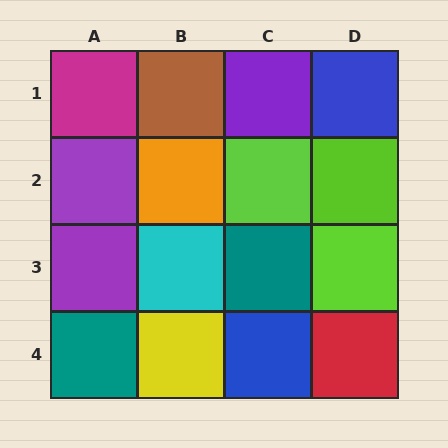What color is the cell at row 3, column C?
Teal.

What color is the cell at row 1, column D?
Blue.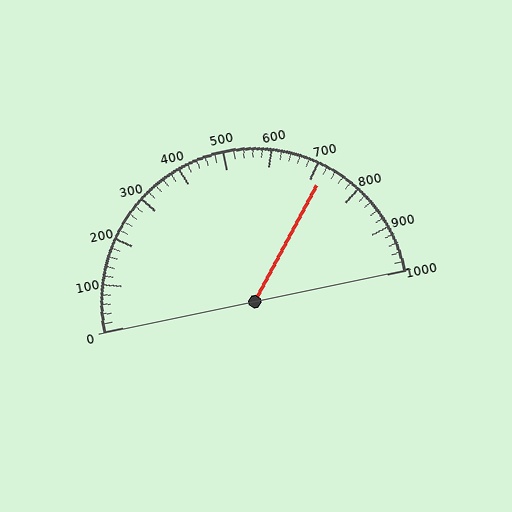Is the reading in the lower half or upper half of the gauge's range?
The reading is in the upper half of the range (0 to 1000).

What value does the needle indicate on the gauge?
The needle indicates approximately 720.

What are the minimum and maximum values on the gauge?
The gauge ranges from 0 to 1000.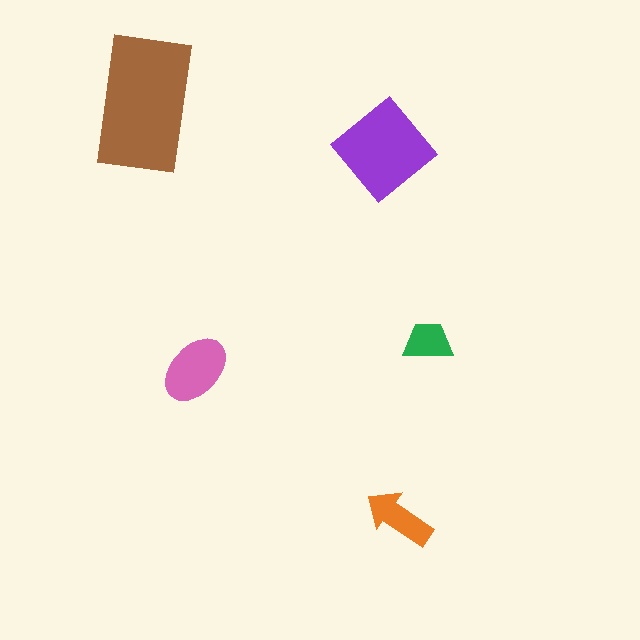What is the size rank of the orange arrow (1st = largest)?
4th.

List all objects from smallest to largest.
The green trapezoid, the orange arrow, the pink ellipse, the purple diamond, the brown rectangle.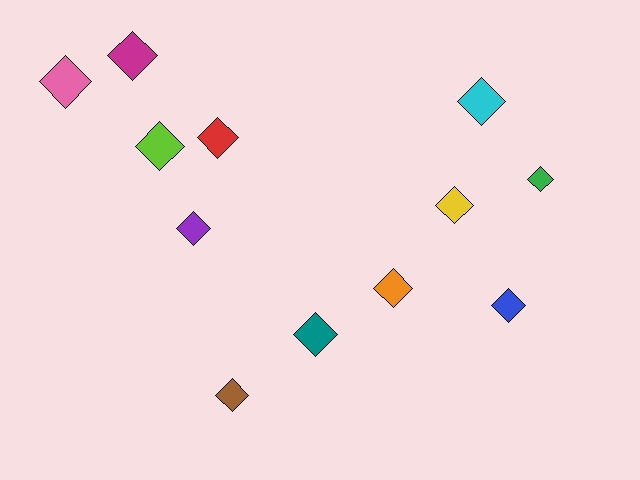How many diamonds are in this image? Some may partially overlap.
There are 12 diamonds.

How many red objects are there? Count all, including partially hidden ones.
There is 1 red object.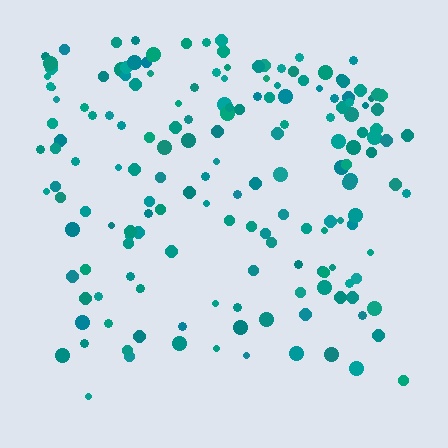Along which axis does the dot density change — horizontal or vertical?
Vertical.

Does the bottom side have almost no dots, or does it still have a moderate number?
Still a moderate number, just noticeably fewer than the top.